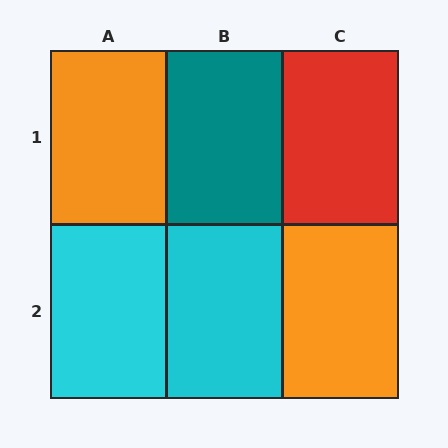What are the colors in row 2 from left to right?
Cyan, cyan, orange.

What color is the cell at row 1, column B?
Teal.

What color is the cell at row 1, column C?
Red.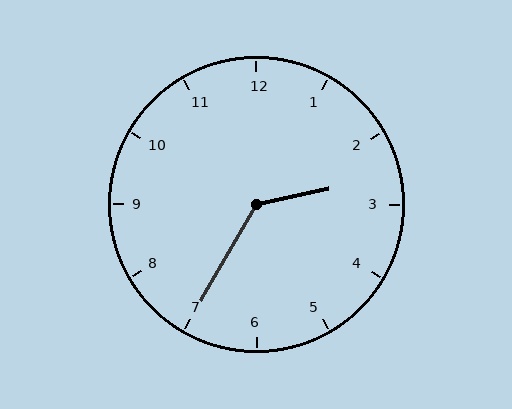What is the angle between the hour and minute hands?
Approximately 132 degrees.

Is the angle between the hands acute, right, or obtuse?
It is obtuse.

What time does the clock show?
2:35.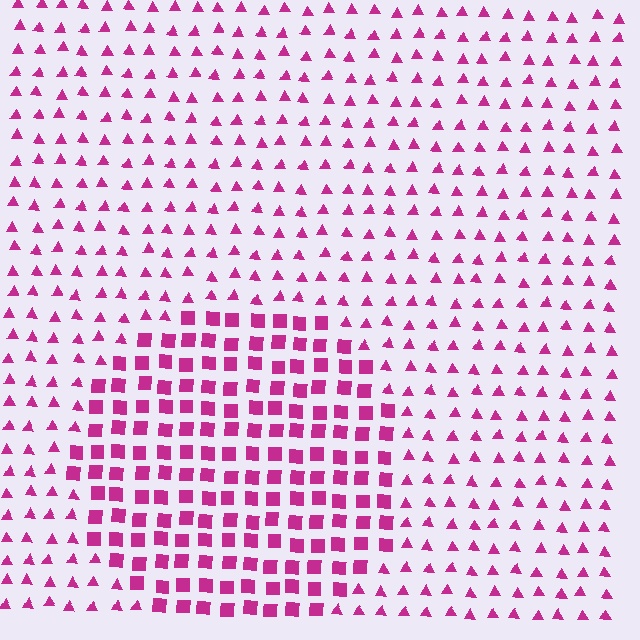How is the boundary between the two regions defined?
The boundary is defined by a change in element shape: squares inside vs. triangles outside. All elements share the same color and spacing.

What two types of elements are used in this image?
The image uses squares inside the circle region and triangles outside it.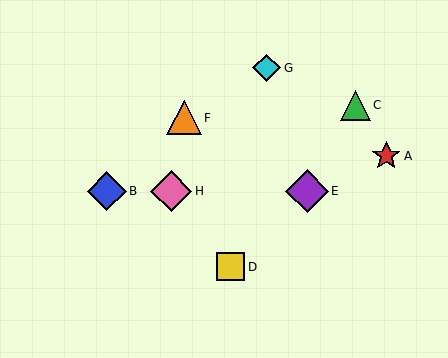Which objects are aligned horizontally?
Objects B, E, H are aligned horizontally.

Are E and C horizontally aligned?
No, E is at y≈191 and C is at y≈105.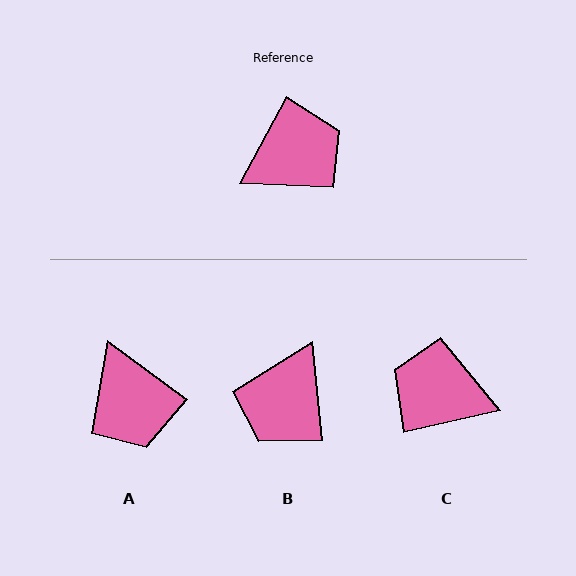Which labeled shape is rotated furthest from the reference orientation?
B, about 146 degrees away.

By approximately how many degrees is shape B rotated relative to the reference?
Approximately 146 degrees clockwise.